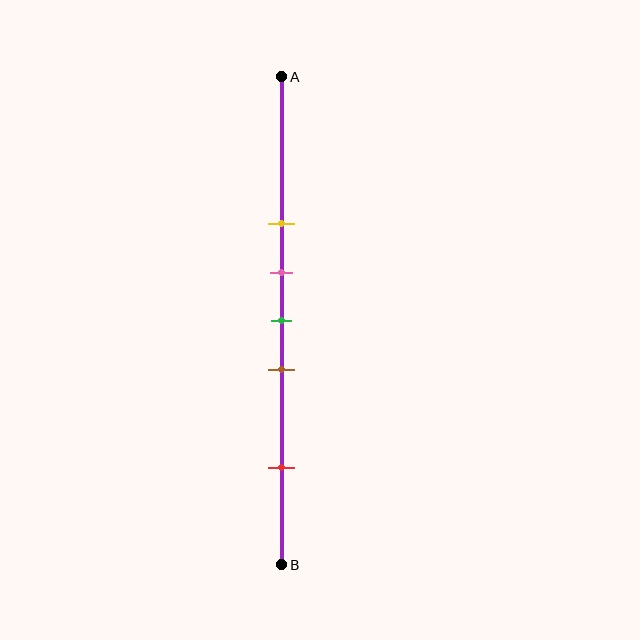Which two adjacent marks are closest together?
The pink and green marks are the closest adjacent pair.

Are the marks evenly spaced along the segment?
No, the marks are not evenly spaced.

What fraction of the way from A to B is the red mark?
The red mark is approximately 80% (0.8) of the way from A to B.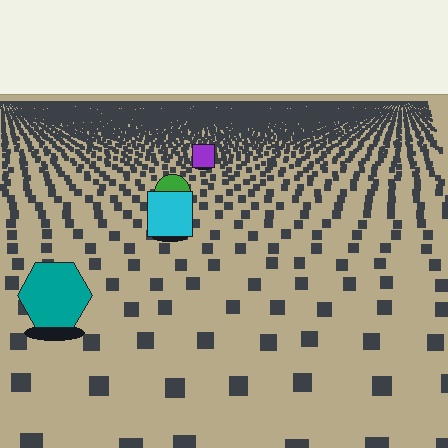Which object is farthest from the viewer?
The purple square is farthest from the viewer. It appears smaller and the ground texture around it is denser.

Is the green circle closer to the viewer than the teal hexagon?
No. The teal hexagon is closer — you can tell from the texture gradient: the ground texture is coarser near it.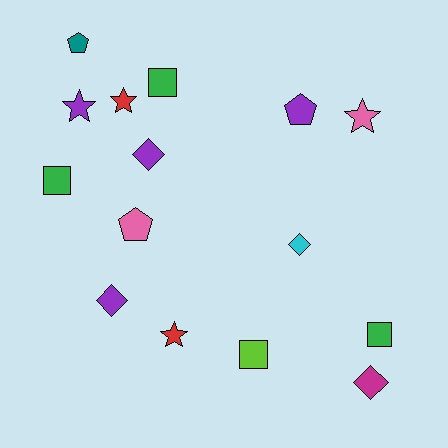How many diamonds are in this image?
There are 4 diamonds.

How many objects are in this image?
There are 15 objects.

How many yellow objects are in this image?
There are no yellow objects.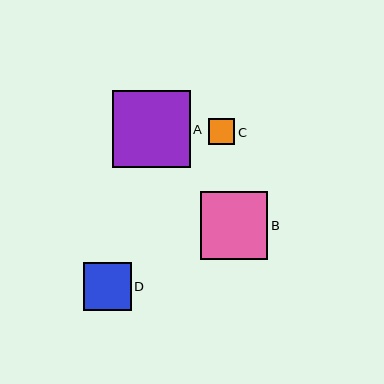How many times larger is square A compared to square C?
Square A is approximately 3.0 times the size of square C.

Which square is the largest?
Square A is the largest with a size of approximately 78 pixels.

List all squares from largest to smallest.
From largest to smallest: A, B, D, C.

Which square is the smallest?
Square C is the smallest with a size of approximately 26 pixels.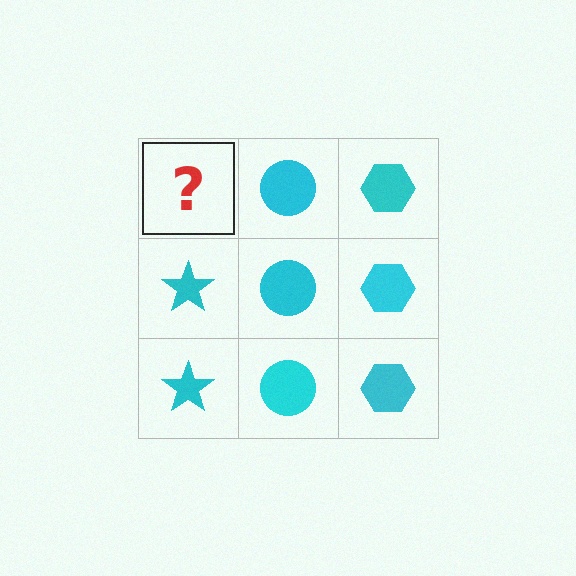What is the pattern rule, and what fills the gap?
The rule is that each column has a consistent shape. The gap should be filled with a cyan star.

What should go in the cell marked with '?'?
The missing cell should contain a cyan star.